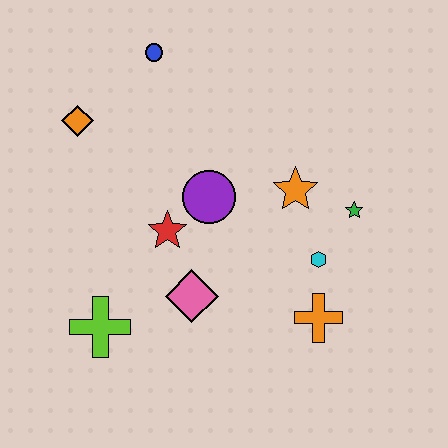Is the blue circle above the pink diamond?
Yes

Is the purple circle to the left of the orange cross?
Yes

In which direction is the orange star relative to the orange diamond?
The orange star is to the right of the orange diamond.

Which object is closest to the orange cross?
The cyan hexagon is closest to the orange cross.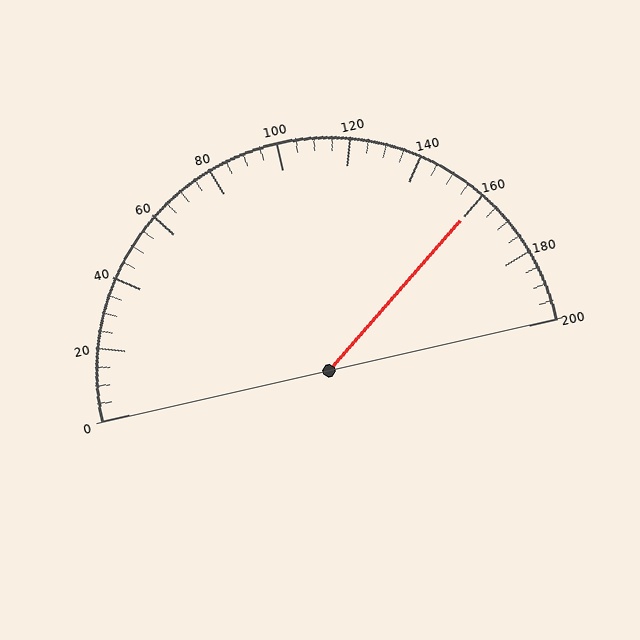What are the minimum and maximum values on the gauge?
The gauge ranges from 0 to 200.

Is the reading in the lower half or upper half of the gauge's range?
The reading is in the upper half of the range (0 to 200).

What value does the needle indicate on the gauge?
The needle indicates approximately 160.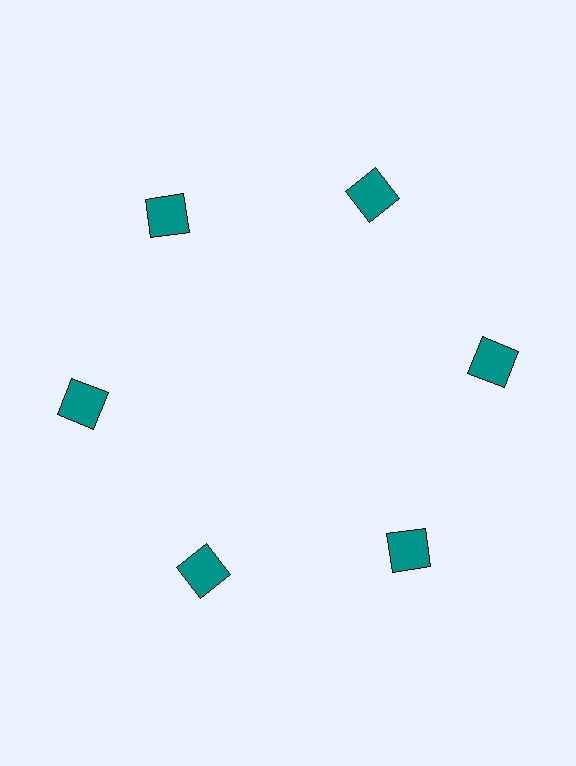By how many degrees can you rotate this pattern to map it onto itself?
The pattern maps onto itself every 60 degrees of rotation.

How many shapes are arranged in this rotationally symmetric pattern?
There are 6 shapes, arranged in 6 groups of 1.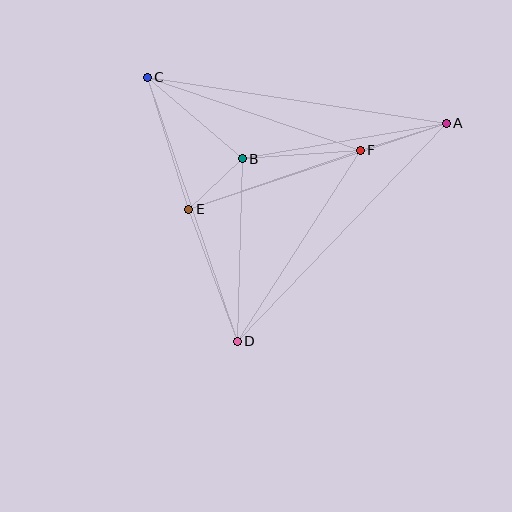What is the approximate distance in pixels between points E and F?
The distance between E and F is approximately 181 pixels.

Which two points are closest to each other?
Points B and E are closest to each other.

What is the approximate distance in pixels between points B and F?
The distance between B and F is approximately 118 pixels.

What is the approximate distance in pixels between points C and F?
The distance between C and F is approximately 225 pixels.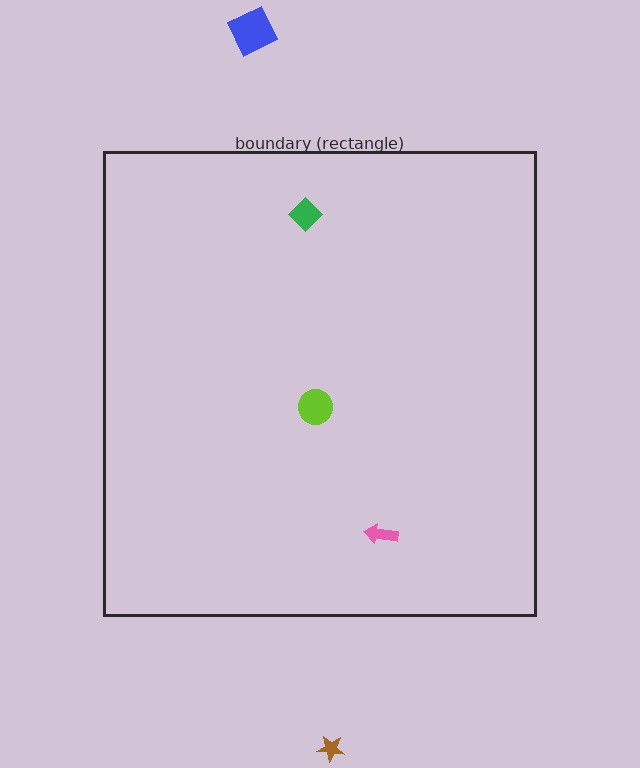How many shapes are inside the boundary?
3 inside, 2 outside.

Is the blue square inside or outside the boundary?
Outside.